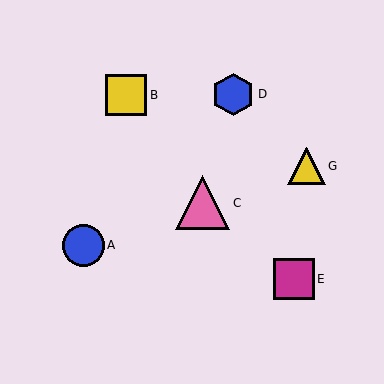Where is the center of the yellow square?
The center of the yellow square is at (126, 95).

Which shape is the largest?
The pink triangle (labeled C) is the largest.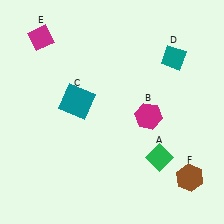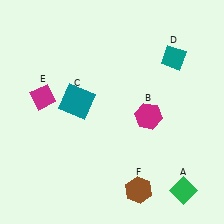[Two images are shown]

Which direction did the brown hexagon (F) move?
The brown hexagon (F) moved left.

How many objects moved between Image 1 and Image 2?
3 objects moved between the two images.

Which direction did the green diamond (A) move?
The green diamond (A) moved down.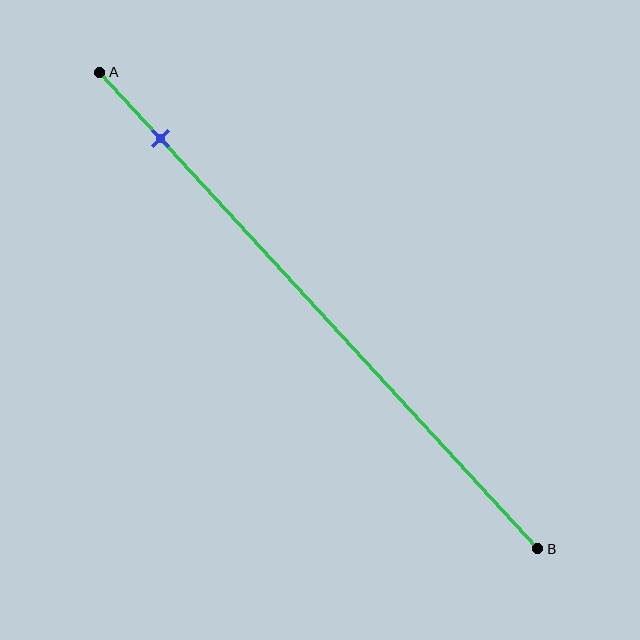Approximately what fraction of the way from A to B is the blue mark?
The blue mark is approximately 15% of the way from A to B.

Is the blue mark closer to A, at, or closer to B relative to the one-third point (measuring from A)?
The blue mark is closer to point A than the one-third point of segment AB.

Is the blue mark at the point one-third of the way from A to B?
No, the mark is at about 15% from A, not at the 33% one-third point.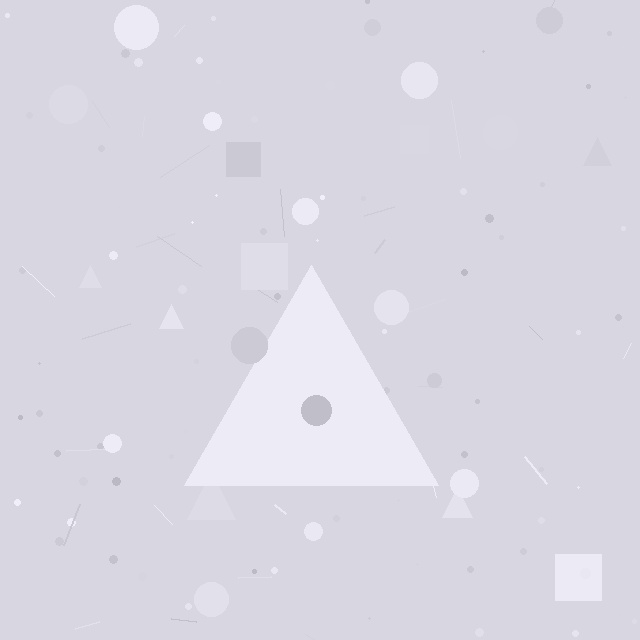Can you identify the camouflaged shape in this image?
The camouflaged shape is a triangle.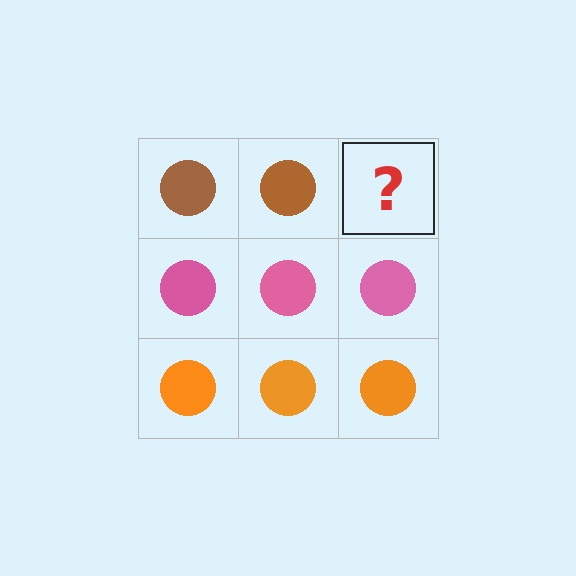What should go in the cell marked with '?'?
The missing cell should contain a brown circle.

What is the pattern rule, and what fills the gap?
The rule is that each row has a consistent color. The gap should be filled with a brown circle.